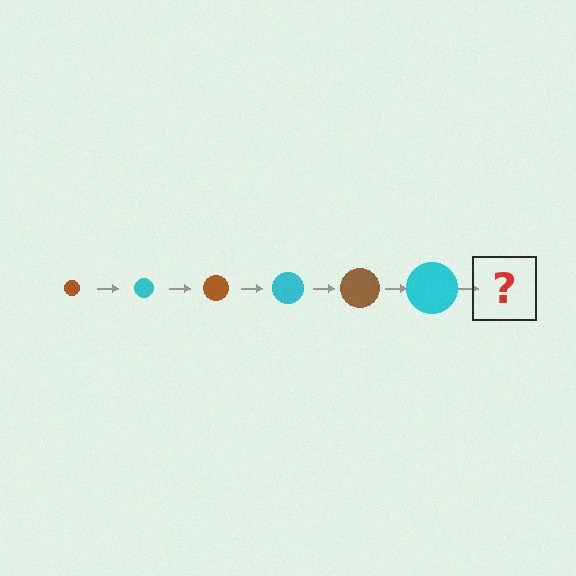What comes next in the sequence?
The next element should be a brown circle, larger than the previous one.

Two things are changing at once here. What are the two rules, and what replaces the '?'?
The two rules are that the circle grows larger each step and the color cycles through brown and cyan. The '?' should be a brown circle, larger than the previous one.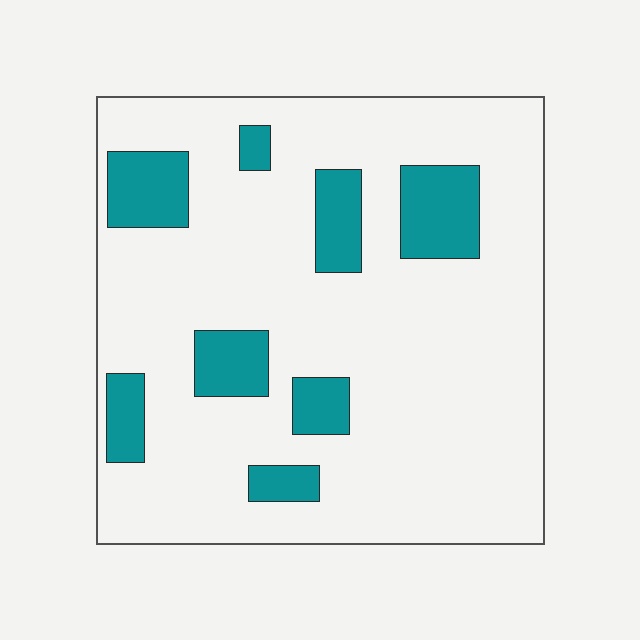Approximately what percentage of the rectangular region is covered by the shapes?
Approximately 15%.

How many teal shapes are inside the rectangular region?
8.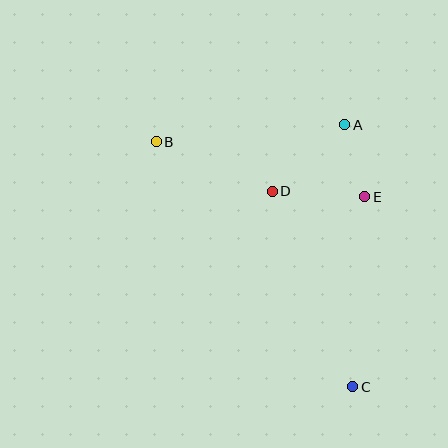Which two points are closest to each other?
Points A and E are closest to each other.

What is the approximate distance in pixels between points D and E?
The distance between D and E is approximately 93 pixels.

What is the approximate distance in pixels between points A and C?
The distance between A and C is approximately 262 pixels.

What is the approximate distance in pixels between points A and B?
The distance between A and B is approximately 189 pixels.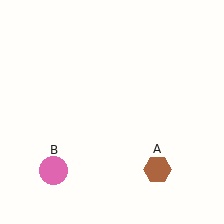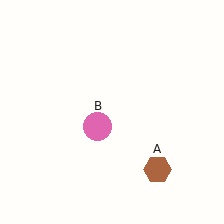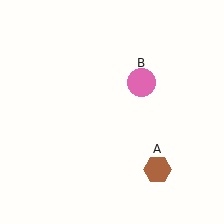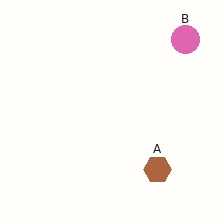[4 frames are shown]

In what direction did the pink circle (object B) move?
The pink circle (object B) moved up and to the right.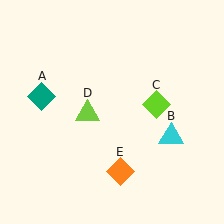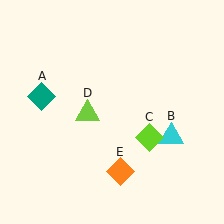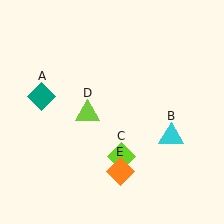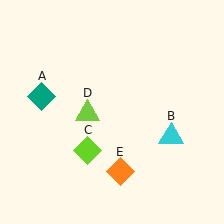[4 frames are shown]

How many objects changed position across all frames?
1 object changed position: lime diamond (object C).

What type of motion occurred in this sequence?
The lime diamond (object C) rotated clockwise around the center of the scene.